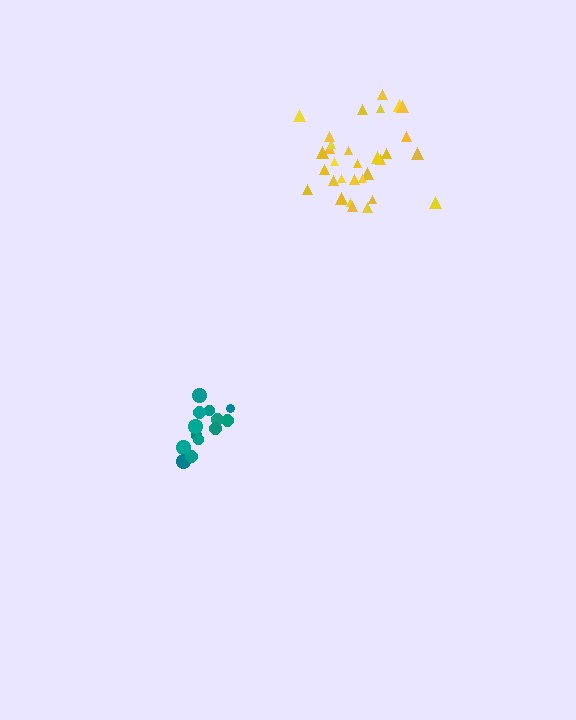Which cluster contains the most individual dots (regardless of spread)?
Yellow (32).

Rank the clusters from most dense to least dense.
yellow, teal.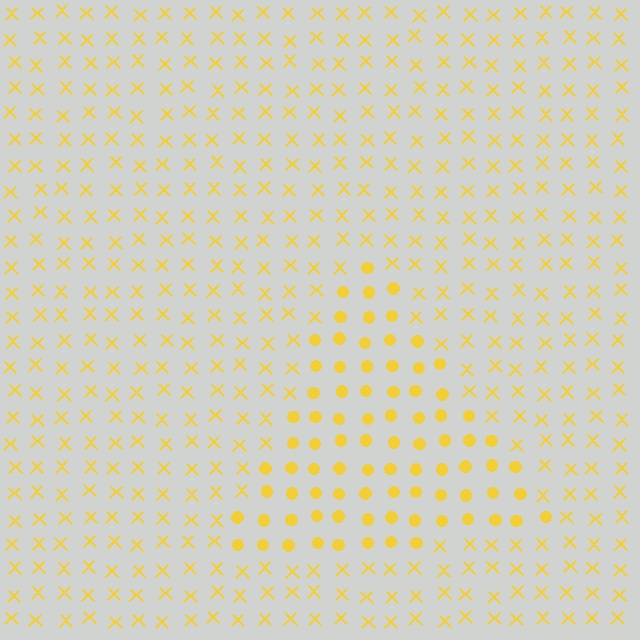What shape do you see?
I see a triangle.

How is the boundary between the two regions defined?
The boundary is defined by a change in element shape: circles inside vs. X marks outside. All elements share the same color and spacing.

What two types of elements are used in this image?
The image uses circles inside the triangle region and X marks outside it.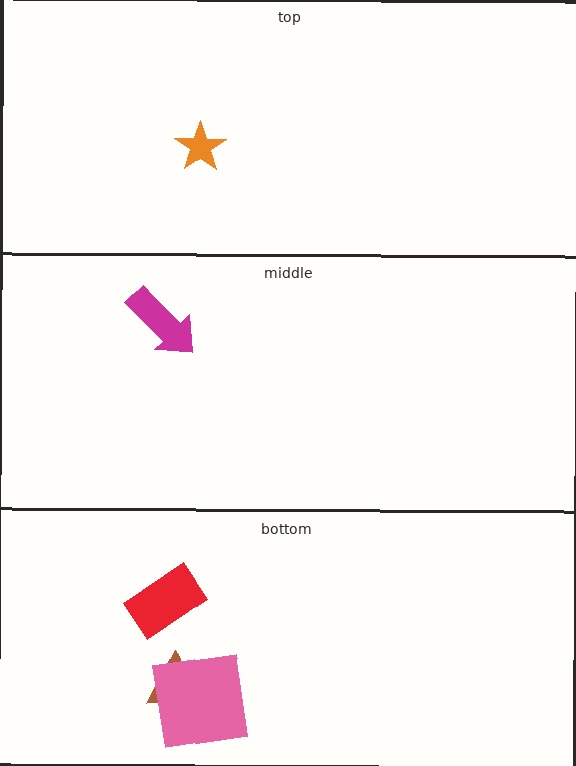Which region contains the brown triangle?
The bottom region.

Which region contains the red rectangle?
The bottom region.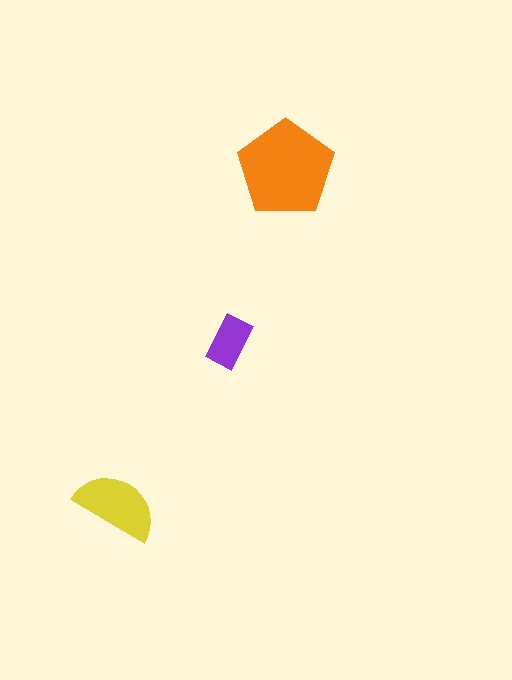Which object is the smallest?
The purple rectangle.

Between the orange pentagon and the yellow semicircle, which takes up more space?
The orange pentagon.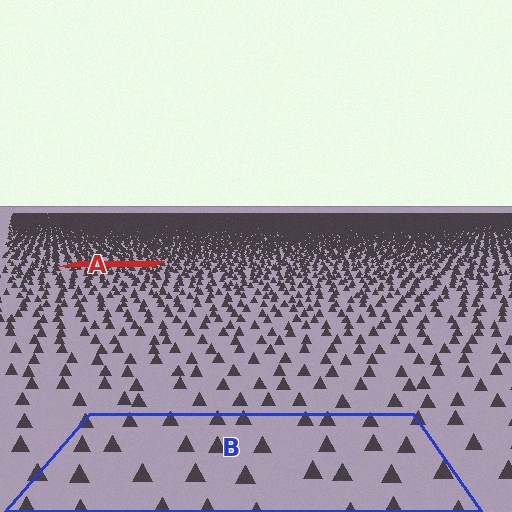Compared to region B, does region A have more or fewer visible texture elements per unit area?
Region A has more texture elements per unit area — they are packed more densely because it is farther away.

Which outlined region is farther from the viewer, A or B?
Region A is farther from the viewer — the texture elements inside it appear smaller and more densely packed.